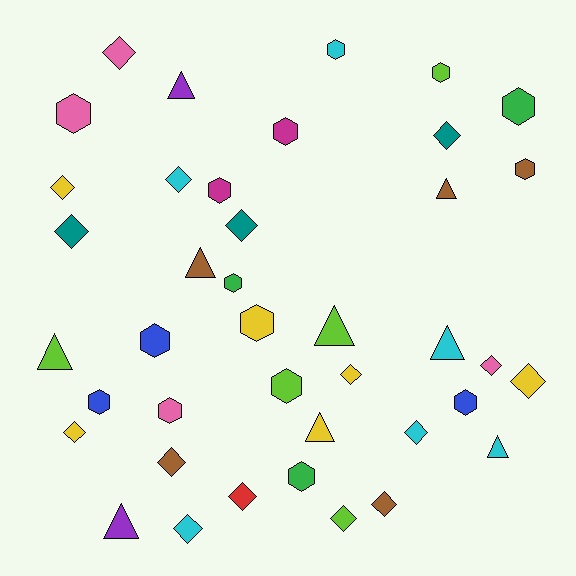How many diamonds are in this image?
There are 16 diamonds.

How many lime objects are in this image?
There are 5 lime objects.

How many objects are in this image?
There are 40 objects.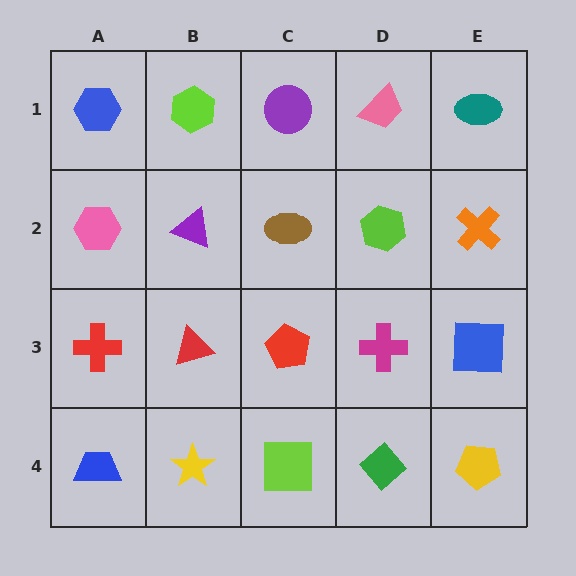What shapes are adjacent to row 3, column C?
A brown ellipse (row 2, column C), a lime square (row 4, column C), a red triangle (row 3, column B), a magenta cross (row 3, column D).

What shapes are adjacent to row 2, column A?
A blue hexagon (row 1, column A), a red cross (row 3, column A), a purple triangle (row 2, column B).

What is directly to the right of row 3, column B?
A red pentagon.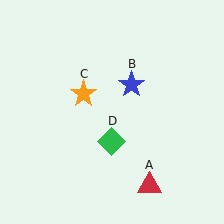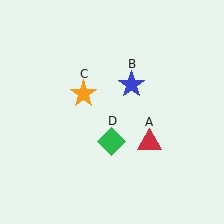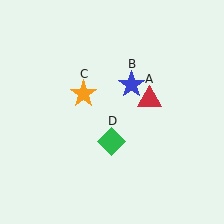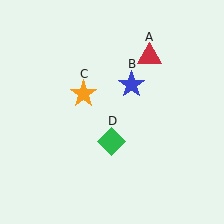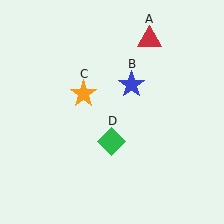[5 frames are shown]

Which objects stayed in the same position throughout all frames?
Blue star (object B) and orange star (object C) and green diamond (object D) remained stationary.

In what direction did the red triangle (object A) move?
The red triangle (object A) moved up.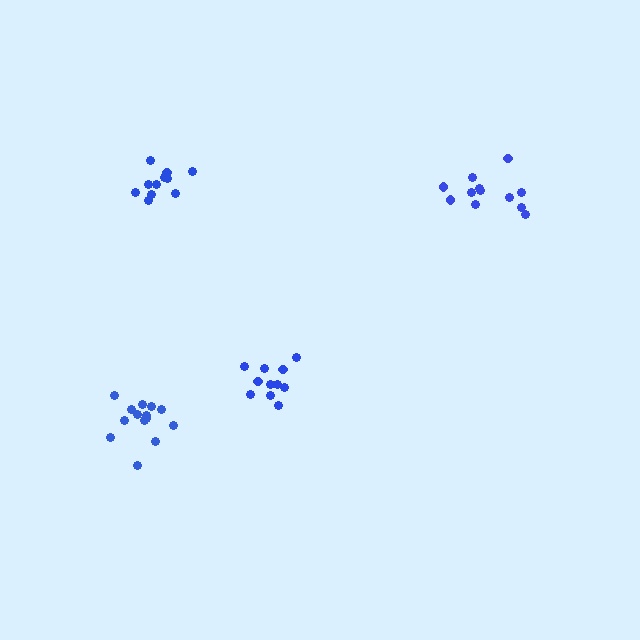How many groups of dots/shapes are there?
There are 4 groups.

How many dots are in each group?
Group 1: 11 dots, Group 2: 14 dots, Group 3: 12 dots, Group 4: 11 dots (48 total).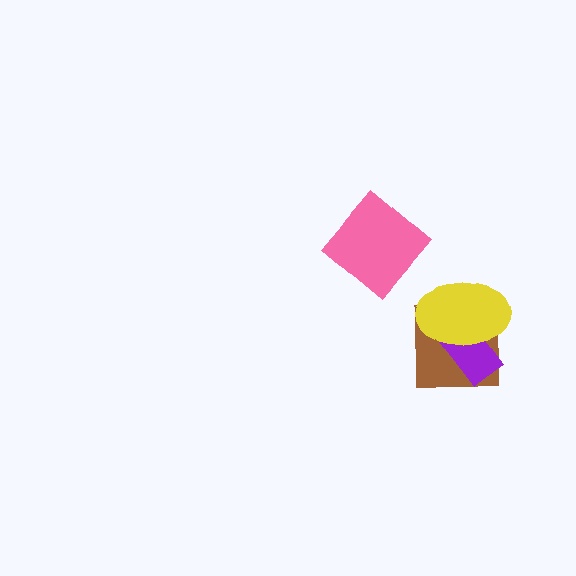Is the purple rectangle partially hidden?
Yes, it is partially covered by another shape.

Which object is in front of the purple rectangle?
The yellow ellipse is in front of the purple rectangle.